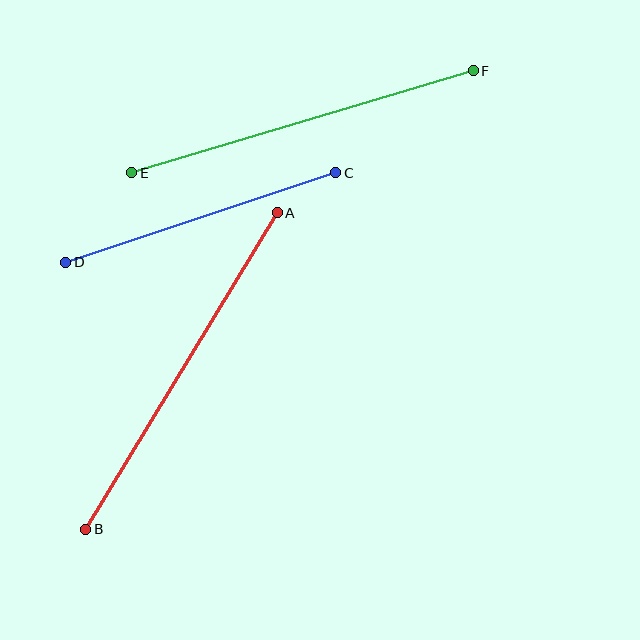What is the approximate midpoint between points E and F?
The midpoint is at approximately (302, 122) pixels.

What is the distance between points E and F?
The distance is approximately 357 pixels.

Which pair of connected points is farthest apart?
Points A and B are farthest apart.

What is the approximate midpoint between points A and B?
The midpoint is at approximately (181, 371) pixels.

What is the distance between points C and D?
The distance is approximately 284 pixels.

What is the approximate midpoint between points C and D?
The midpoint is at approximately (201, 217) pixels.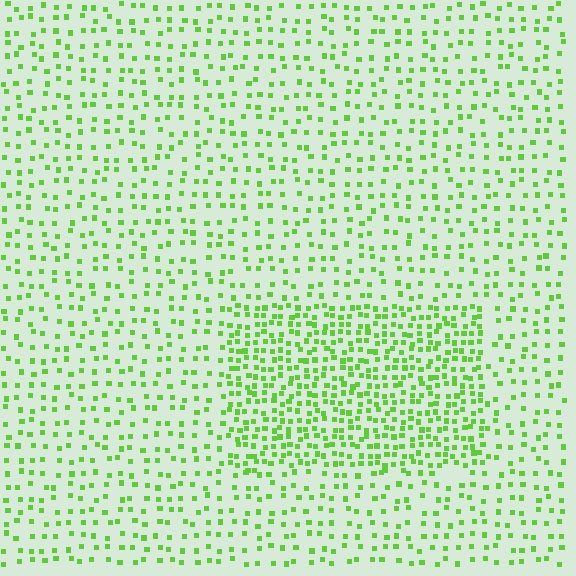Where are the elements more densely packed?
The elements are more densely packed inside the rectangle boundary.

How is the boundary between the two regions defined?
The boundary is defined by a change in element density (approximately 2.1x ratio). All elements are the same color, size, and shape.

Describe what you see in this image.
The image contains small lime elements arranged at two different densities. A rectangle-shaped region is visible where the elements are more densely packed than the surrounding area.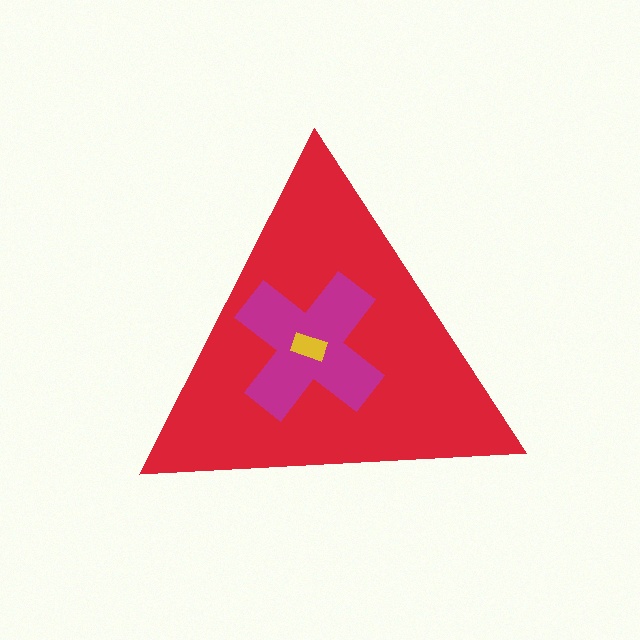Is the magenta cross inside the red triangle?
Yes.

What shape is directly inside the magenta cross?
The yellow rectangle.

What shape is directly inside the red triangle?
The magenta cross.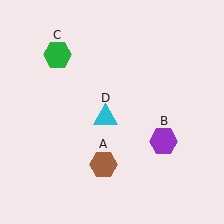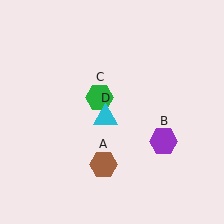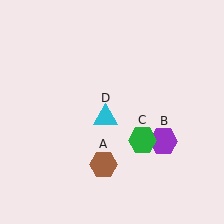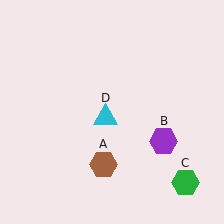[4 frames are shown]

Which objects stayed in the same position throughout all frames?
Brown hexagon (object A) and purple hexagon (object B) and cyan triangle (object D) remained stationary.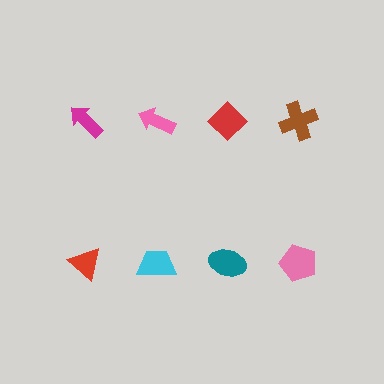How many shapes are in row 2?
4 shapes.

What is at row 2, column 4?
A pink pentagon.